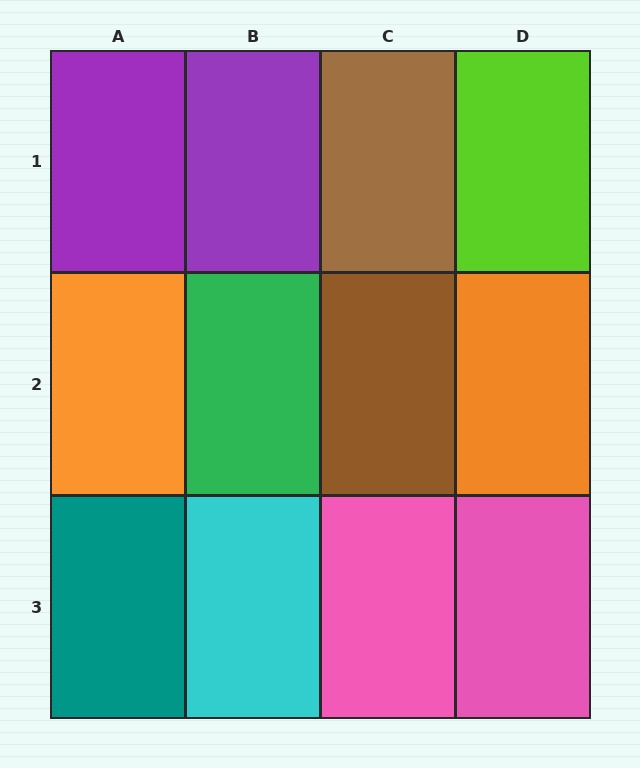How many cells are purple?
2 cells are purple.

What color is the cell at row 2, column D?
Orange.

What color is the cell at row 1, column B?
Purple.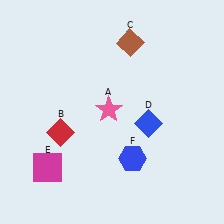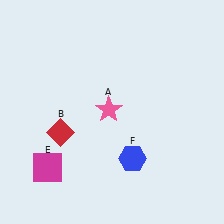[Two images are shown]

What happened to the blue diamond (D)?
The blue diamond (D) was removed in Image 2. It was in the bottom-right area of Image 1.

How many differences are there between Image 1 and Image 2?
There are 2 differences between the two images.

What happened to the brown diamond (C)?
The brown diamond (C) was removed in Image 2. It was in the top-right area of Image 1.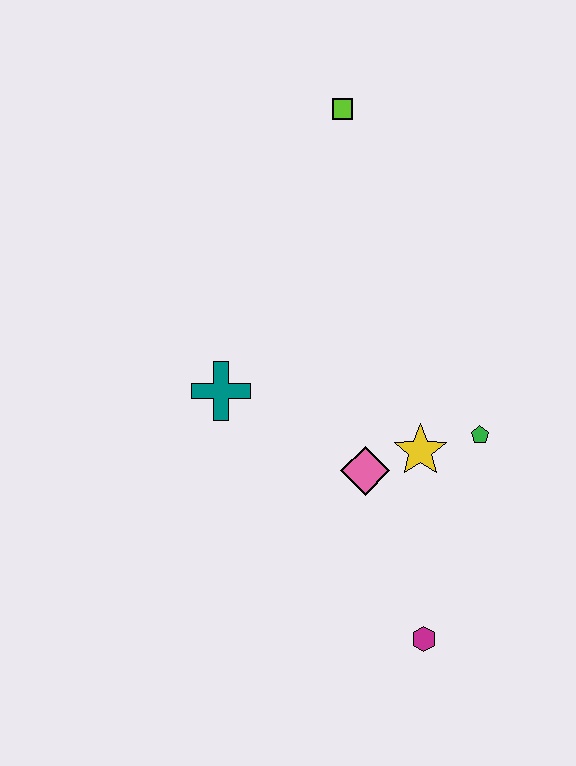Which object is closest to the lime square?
The teal cross is closest to the lime square.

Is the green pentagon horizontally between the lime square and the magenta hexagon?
No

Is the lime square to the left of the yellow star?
Yes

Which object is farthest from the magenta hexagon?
The lime square is farthest from the magenta hexagon.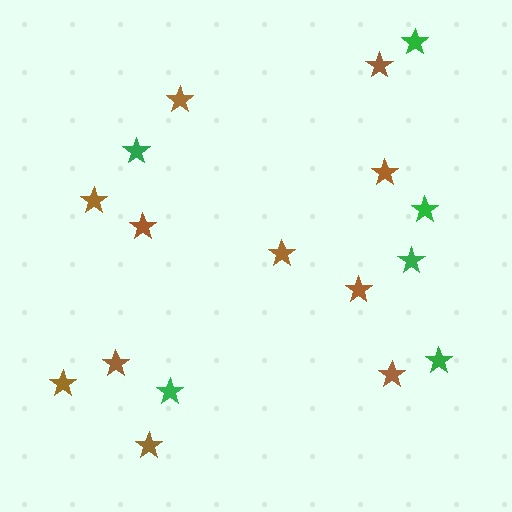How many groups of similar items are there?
There are 2 groups: one group of brown stars (11) and one group of green stars (6).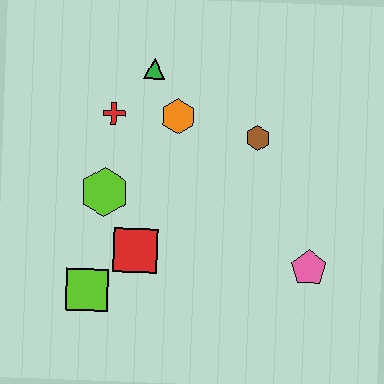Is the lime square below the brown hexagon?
Yes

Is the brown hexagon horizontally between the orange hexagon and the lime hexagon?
No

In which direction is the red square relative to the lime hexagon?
The red square is below the lime hexagon.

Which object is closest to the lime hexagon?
The red square is closest to the lime hexagon.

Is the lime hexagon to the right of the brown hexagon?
No